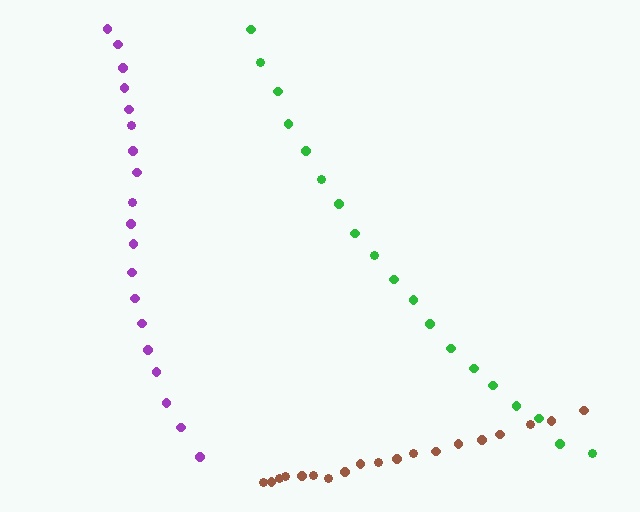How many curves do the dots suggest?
There are 3 distinct paths.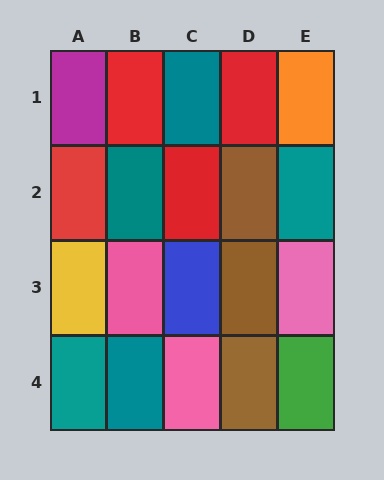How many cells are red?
4 cells are red.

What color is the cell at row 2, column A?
Red.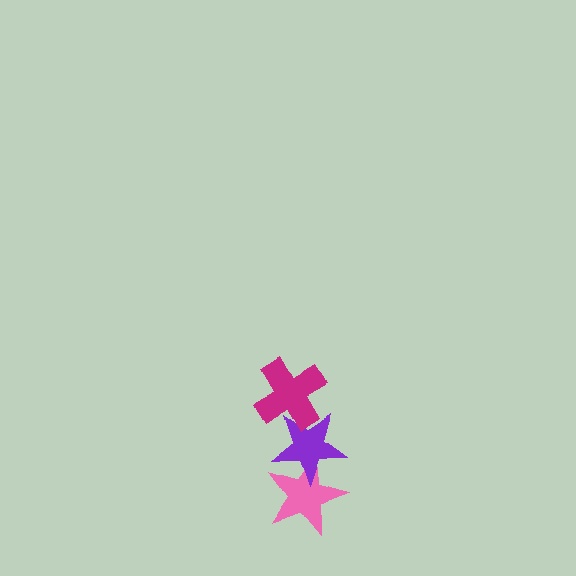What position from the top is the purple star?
The purple star is 2nd from the top.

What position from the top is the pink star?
The pink star is 3rd from the top.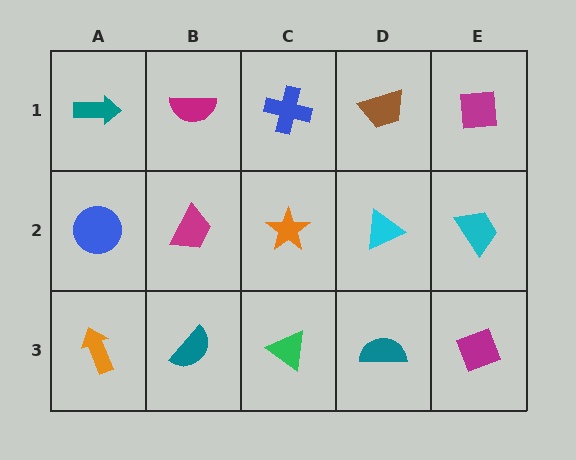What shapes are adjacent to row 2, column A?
A teal arrow (row 1, column A), an orange arrow (row 3, column A), a magenta trapezoid (row 2, column B).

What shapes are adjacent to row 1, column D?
A cyan triangle (row 2, column D), a blue cross (row 1, column C), a magenta square (row 1, column E).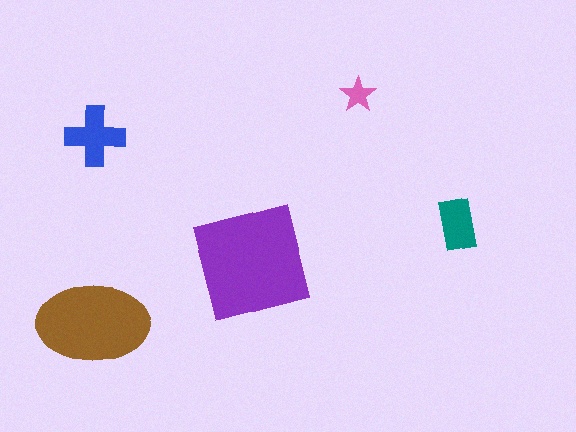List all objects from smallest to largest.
The pink star, the teal rectangle, the blue cross, the brown ellipse, the purple square.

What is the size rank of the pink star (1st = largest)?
5th.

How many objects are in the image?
There are 5 objects in the image.